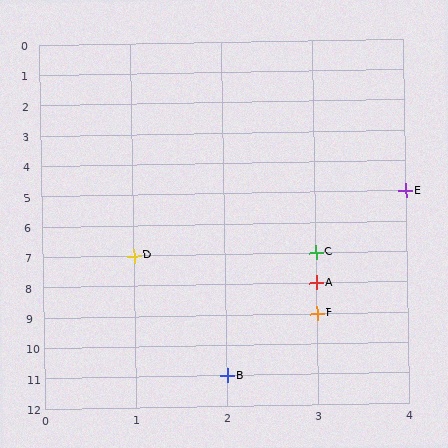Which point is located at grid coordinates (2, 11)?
Point B is at (2, 11).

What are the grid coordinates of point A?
Point A is at grid coordinates (3, 8).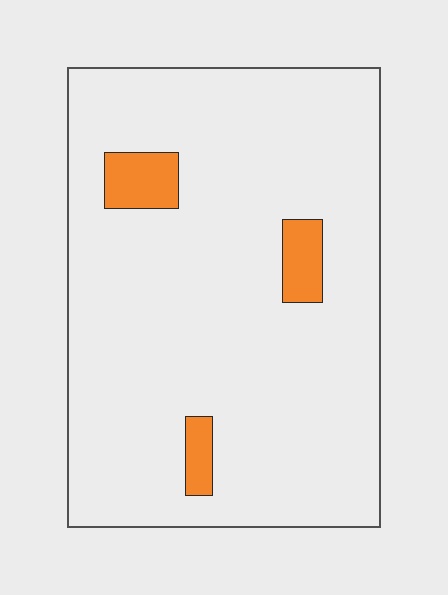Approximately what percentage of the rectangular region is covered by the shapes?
Approximately 5%.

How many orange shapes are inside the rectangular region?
3.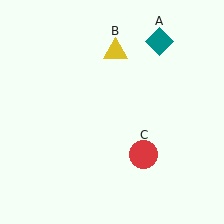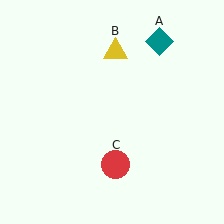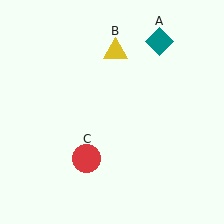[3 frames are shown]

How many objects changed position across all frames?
1 object changed position: red circle (object C).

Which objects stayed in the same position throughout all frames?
Teal diamond (object A) and yellow triangle (object B) remained stationary.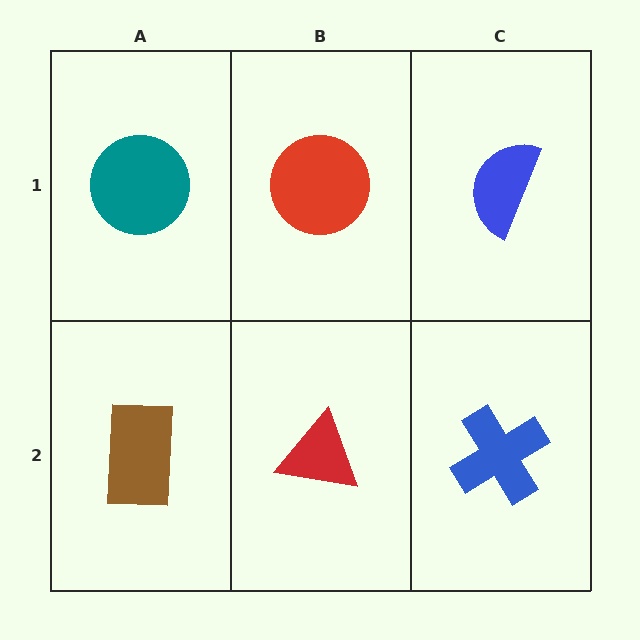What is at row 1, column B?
A red circle.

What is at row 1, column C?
A blue semicircle.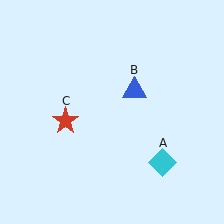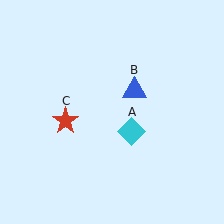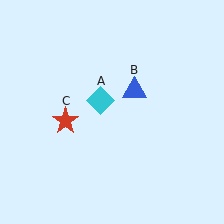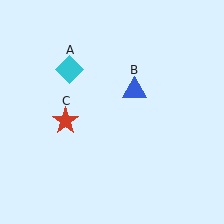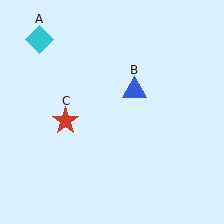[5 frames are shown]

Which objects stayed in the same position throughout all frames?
Blue triangle (object B) and red star (object C) remained stationary.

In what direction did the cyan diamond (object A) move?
The cyan diamond (object A) moved up and to the left.